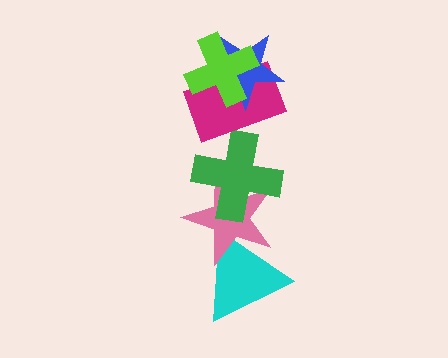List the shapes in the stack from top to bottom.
From top to bottom: the lime cross, the blue star, the magenta rectangle, the green cross, the pink star, the cyan triangle.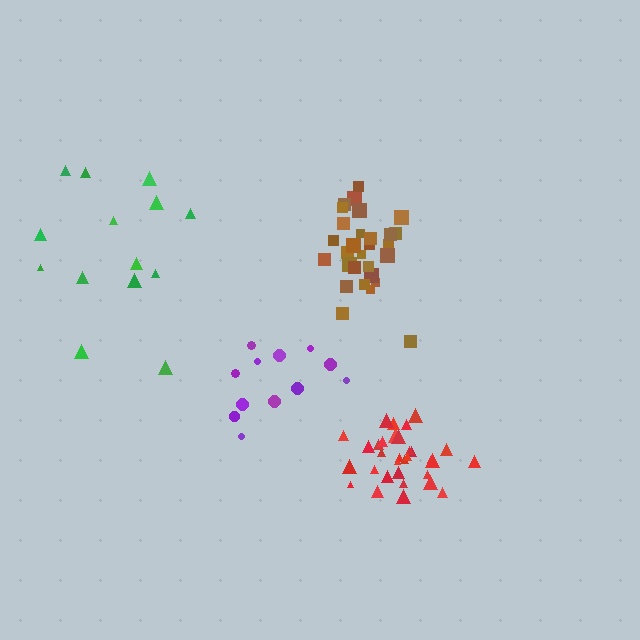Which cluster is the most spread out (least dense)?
Green.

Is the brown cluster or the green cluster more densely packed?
Brown.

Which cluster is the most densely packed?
Red.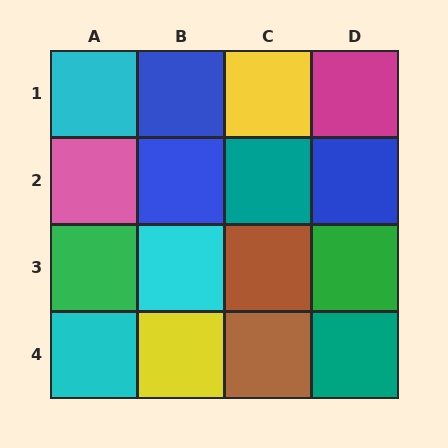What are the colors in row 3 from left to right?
Green, cyan, brown, green.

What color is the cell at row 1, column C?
Yellow.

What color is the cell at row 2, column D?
Blue.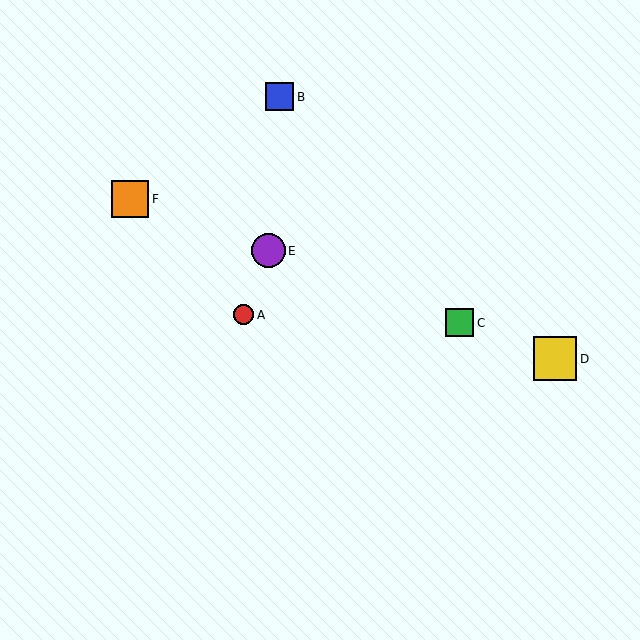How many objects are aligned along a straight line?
4 objects (C, D, E, F) are aligned along a straight line.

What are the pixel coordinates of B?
Object B is at (280, 97).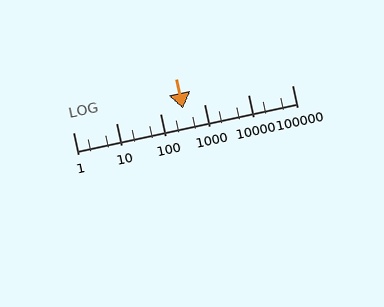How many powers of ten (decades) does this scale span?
The scale spans 5 decades, from 1 to 100000.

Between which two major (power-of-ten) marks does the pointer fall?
The pointer is between 100 and 1000.